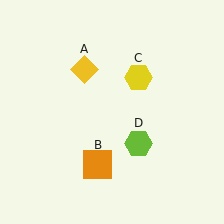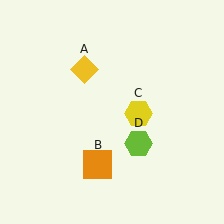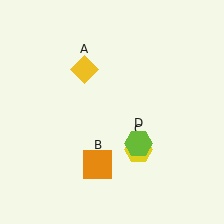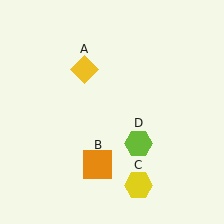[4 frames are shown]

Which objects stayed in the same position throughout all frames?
Yellow diamond (object A) and orange square (object B) and lime hexagon (object D) remained stationary.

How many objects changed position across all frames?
1 object changed position: yellow hexagon (object C).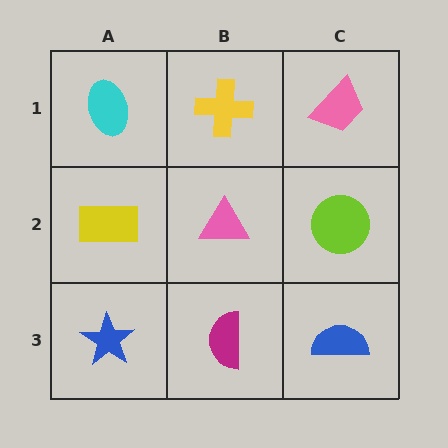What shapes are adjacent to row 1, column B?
A pink triangle (row 2, column B), a cyan ellipse (row 1, column A), a pink trapezoid (row 1, column C).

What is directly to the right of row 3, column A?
A magenta semicircle.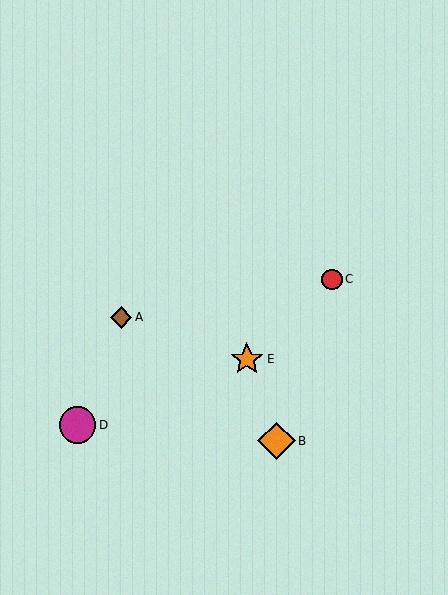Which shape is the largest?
The orange diamond (labeled B) is the largest.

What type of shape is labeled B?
Shape B is an orange diamond.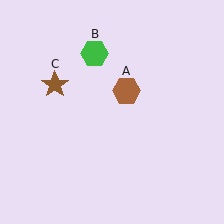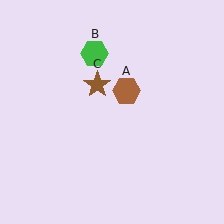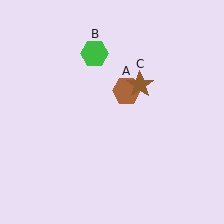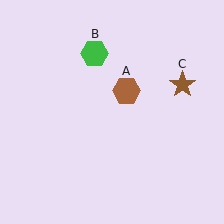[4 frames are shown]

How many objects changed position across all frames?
1 object changed position: brown star (object C).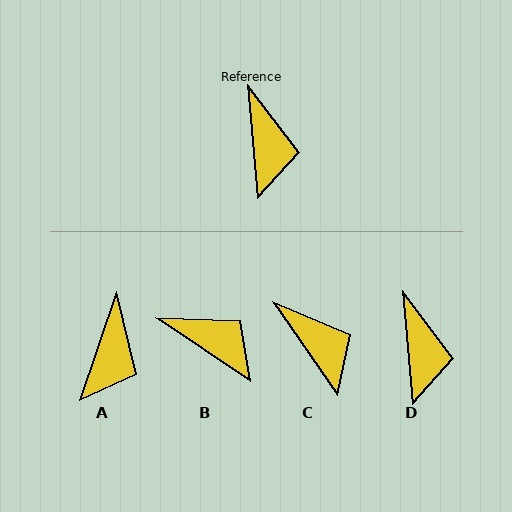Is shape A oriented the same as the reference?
No, it is off by about 24 degrees.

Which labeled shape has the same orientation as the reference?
D.